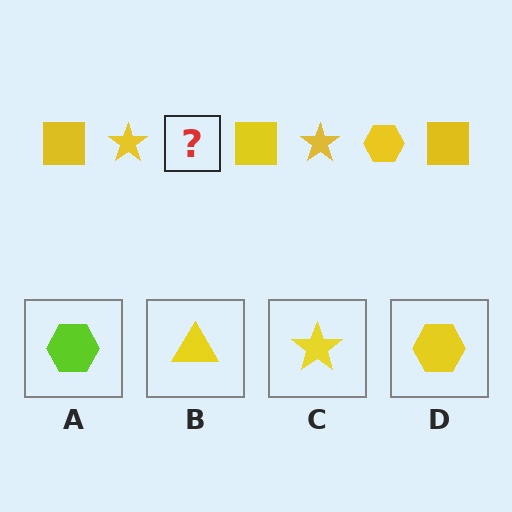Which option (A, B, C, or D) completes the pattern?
D.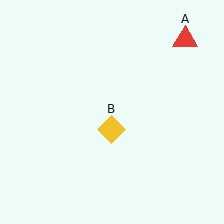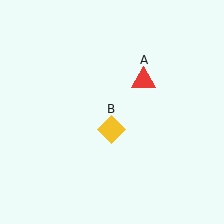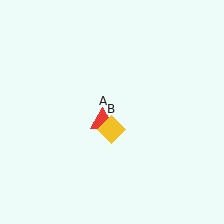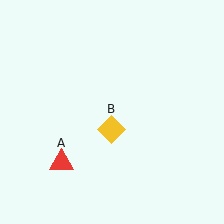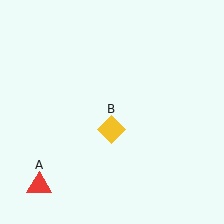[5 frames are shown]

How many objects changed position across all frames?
1 object changed position: red triangle (object A).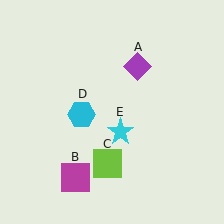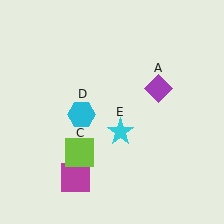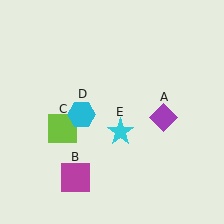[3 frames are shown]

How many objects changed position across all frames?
2 objects changed position: purple diamond (object A), lime square (object C).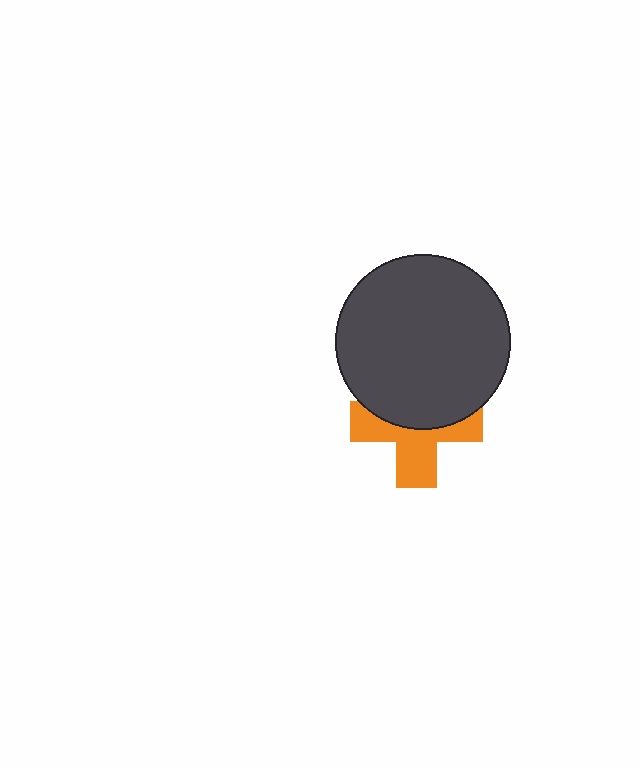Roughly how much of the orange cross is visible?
About half of it is visible (roughly 52%).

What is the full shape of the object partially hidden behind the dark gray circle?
The partially hidden object is an orange cross.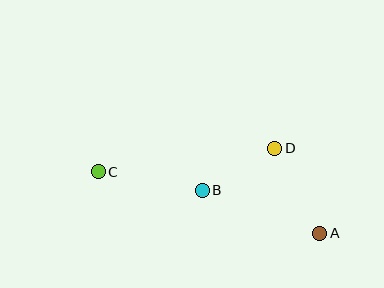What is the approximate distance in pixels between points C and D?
The distance between C and D is approximately 178 pixels.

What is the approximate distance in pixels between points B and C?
The distance between B and C is approximately 106 pixels.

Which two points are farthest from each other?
Points A and C are farthest from each other.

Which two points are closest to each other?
Points B and D are closest to each other.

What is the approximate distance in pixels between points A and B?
The distance between A and B is approximately 125 pixels.